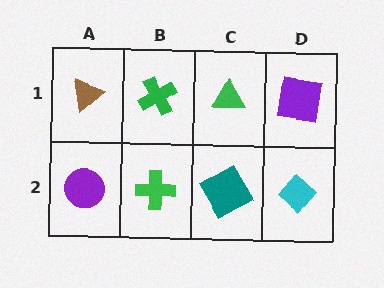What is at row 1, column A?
A brown triangle.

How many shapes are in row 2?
4 shapes.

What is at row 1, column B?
A green cross.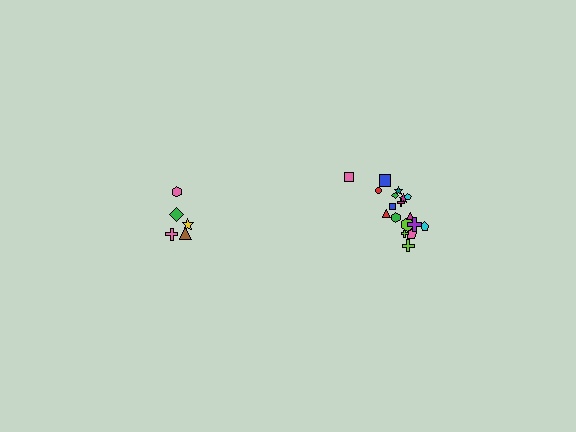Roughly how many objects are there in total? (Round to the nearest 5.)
Roughly 25 objects in total.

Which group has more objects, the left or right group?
The right group.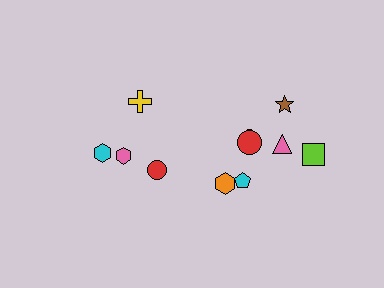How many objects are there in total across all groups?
There are 11 objects.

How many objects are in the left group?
There are 4 objects.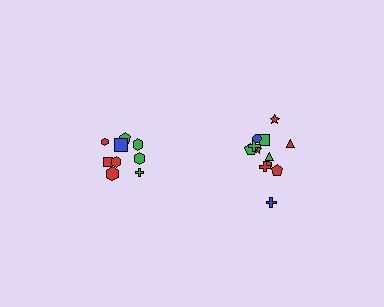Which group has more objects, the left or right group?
The right group.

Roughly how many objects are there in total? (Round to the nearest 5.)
Roughly 20 objects in total.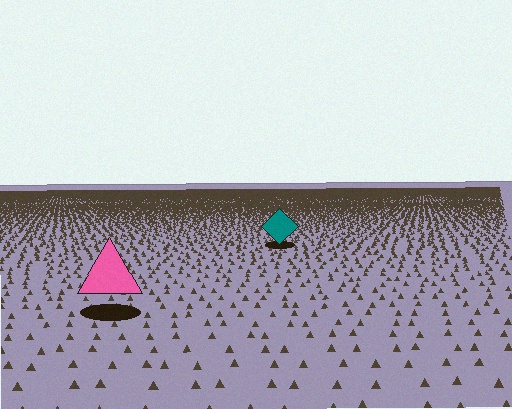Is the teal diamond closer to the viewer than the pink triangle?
No. The pink triangle is closer — you can tell from the texture gradient: the ground texture is coarser near it.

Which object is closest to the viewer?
The pink triangle is closest. The texture marks near it are larger and more spread out.